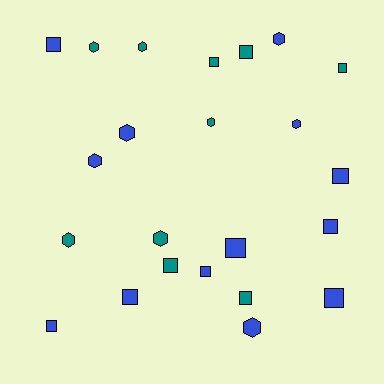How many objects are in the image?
There are 23 objects.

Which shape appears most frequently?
Square, with 13 objects.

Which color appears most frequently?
Blue, with 13 objects.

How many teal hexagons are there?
There are 5 teal hexagons.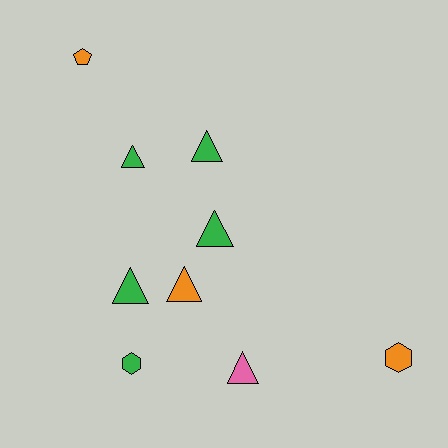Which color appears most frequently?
Green, with 5 objects.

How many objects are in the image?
There are 9 objects.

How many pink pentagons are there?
There are no pink pentagons.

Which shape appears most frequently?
Triangle, with 6 objects.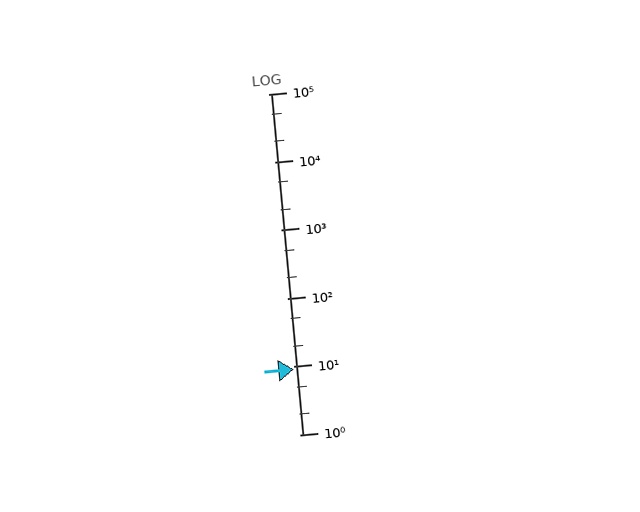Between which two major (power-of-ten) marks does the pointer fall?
The pointer is between 1 and 10.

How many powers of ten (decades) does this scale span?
The scale spans 5 decades, from 1 to 100000.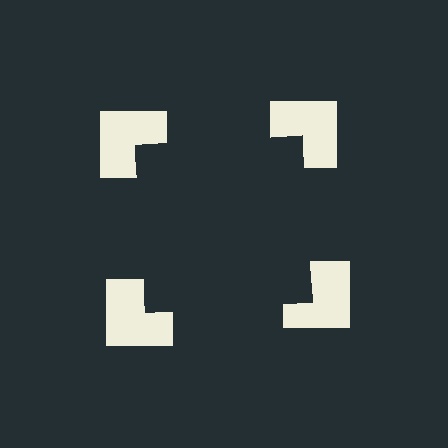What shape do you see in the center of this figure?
An illusory square — its edges are inferred from the aligned wedge cuts in the notched squares, not physically drawn.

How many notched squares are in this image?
There are 4 — one at each vertex of the illusory square.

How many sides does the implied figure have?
4 sides.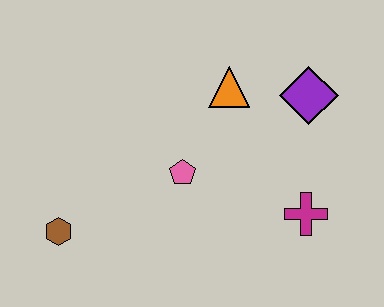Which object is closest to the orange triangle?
The purple diamond is closest to the orange triangle.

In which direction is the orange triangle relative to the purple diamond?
The orange triangle is to the left of the purple diamond.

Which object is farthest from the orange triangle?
The brown hexagon is farthest from the orange triangle.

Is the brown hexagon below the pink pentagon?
Yes